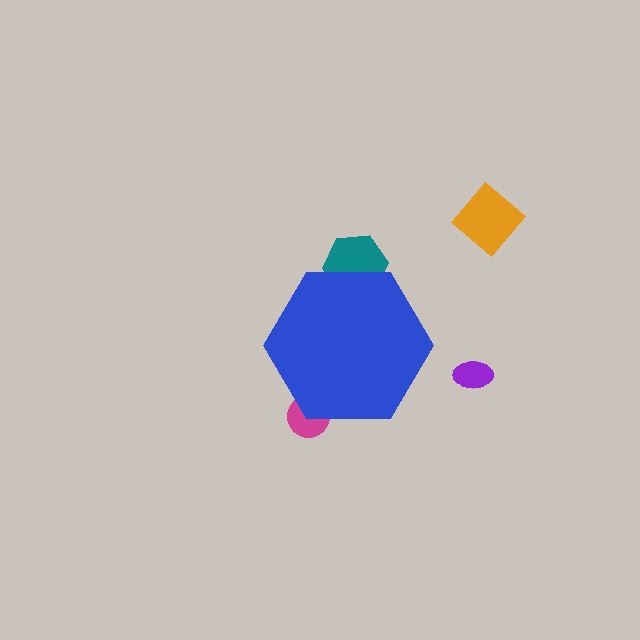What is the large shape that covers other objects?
A blue hexagon.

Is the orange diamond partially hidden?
No, the orange diamond is fully visible.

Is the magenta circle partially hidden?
Yes, the magenta circle is partially hidden behind the blue hexagon.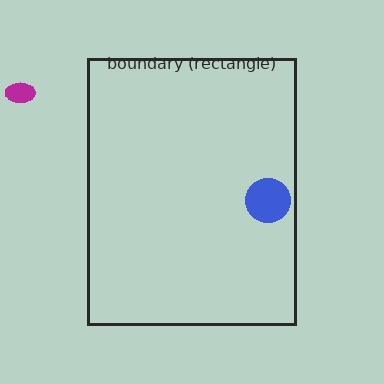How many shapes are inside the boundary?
1 inside, 1 outside.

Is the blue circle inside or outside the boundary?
Inside.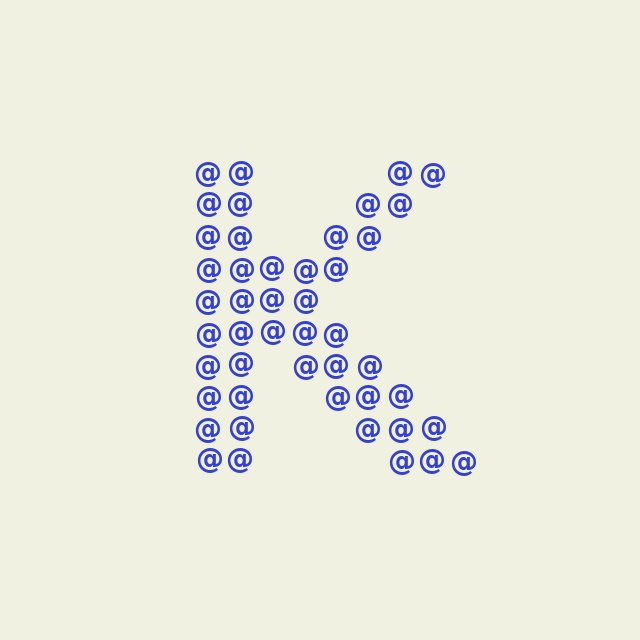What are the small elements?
The small elements are at signs.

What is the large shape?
The large shape is the letter K.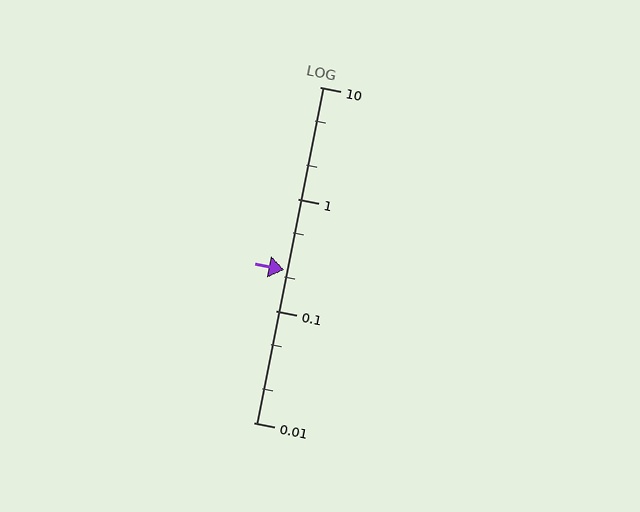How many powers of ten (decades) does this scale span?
The scale spans 3 decades, from 0.01 to 10.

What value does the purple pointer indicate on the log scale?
The pointer indicates approximately 0.23.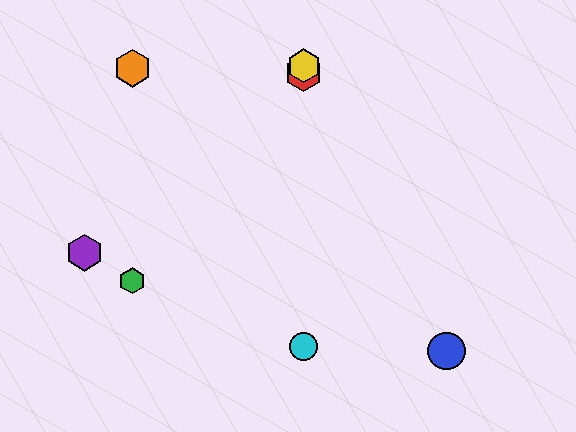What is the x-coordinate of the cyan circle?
The cyan circle is at x≈304.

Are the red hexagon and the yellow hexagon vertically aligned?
Yes, both are at x≈304.